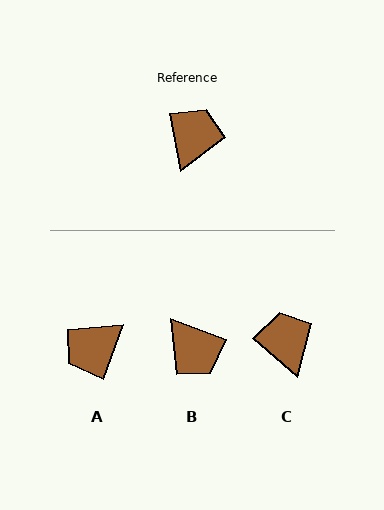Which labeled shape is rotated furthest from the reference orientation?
A, about 149 degrees away.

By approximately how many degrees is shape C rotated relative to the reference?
Approximately 38 degrees counter-clockwise.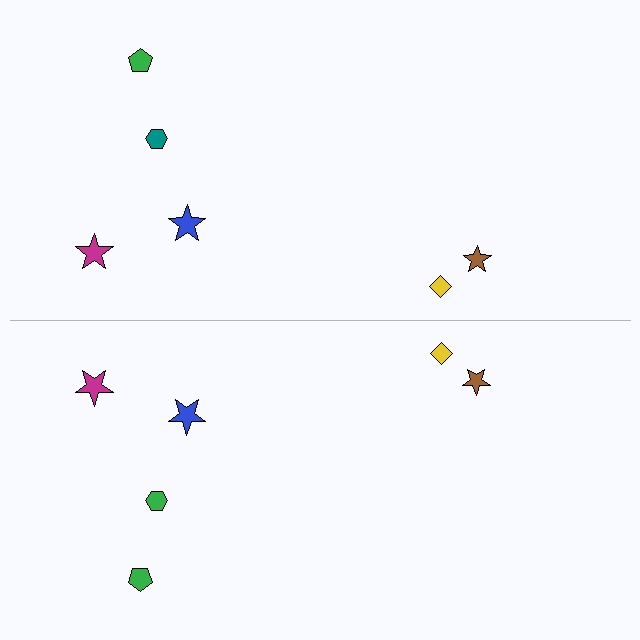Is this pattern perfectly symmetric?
No, the pattern is not perfectly symmetric. The green hexagon on the bottom side breaks the symmetry — its mirror counterpart is teal.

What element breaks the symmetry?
The green hexagon on the bottom side breaks the symmetry — its mirror counterpart is teal.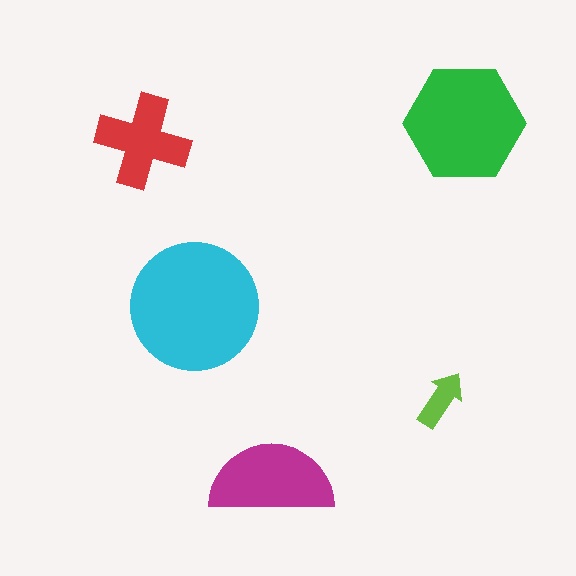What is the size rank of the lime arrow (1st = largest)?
5th.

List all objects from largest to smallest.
The cyan circle, the green hexagon, the magenta semicircle, the red cross, the lime arrow.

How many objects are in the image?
There are 5 objects in the image.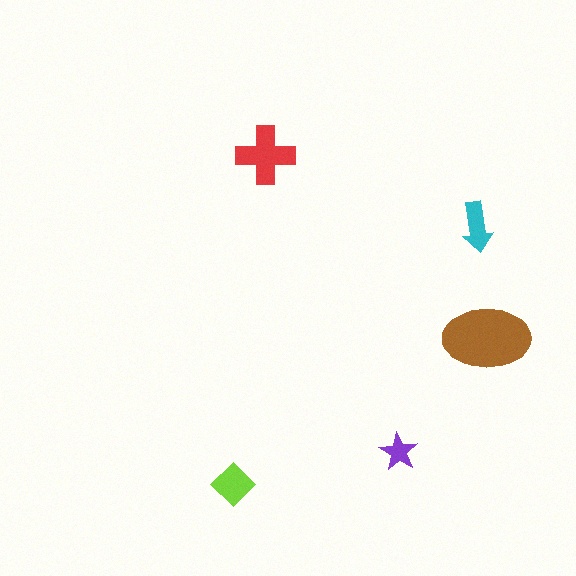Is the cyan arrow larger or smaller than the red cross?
Smaller.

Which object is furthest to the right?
The brown ellipse is rightmost.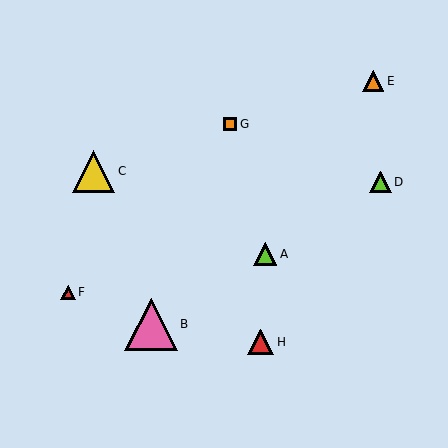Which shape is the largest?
The pink triangle (labeled B) is the largest.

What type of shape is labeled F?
Shape F is a red triangle.